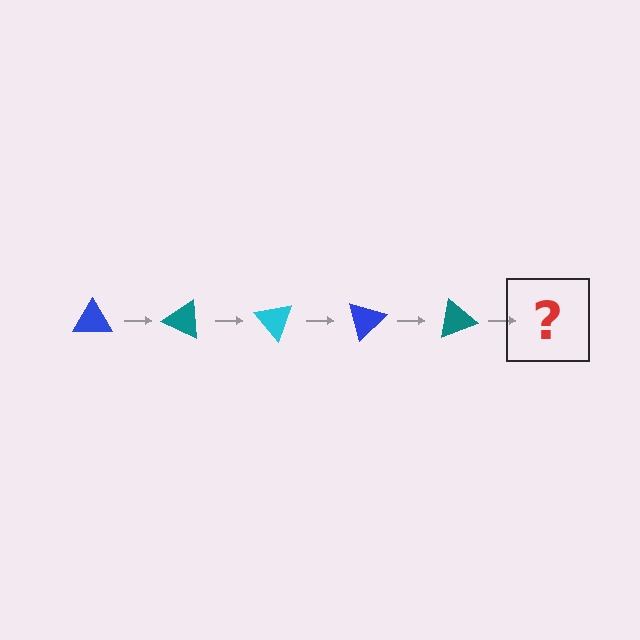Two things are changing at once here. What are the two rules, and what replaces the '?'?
The two rules are that it rotates 25 degrees each step and the color cycles through blue, teal, and cyan. The '?' should be a cyan triangle, rotated 125 degrees from the start.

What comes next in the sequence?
The next element should be a cyan triangle, rotated 125 degrees from the start.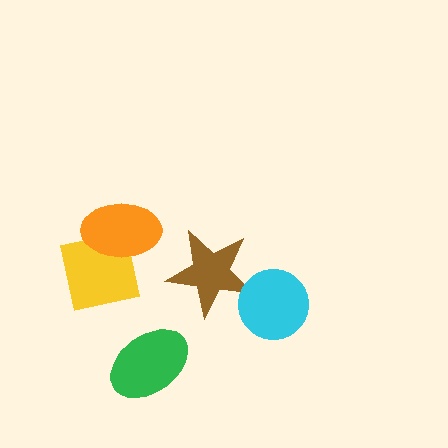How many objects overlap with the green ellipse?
0 objects overlap with the green ellipse.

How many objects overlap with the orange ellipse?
1 object overlaps with the orange ellipse.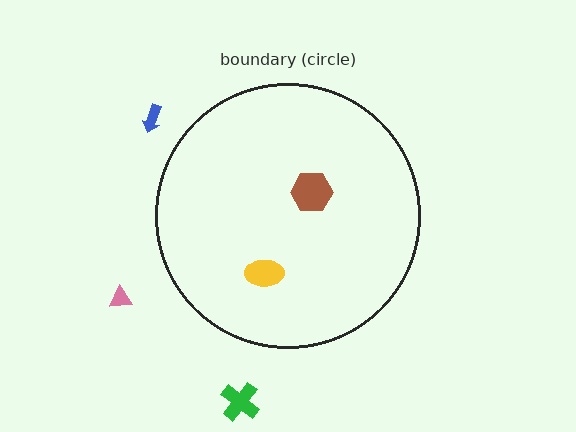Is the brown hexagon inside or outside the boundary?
Inside.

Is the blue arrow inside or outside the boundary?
Outside.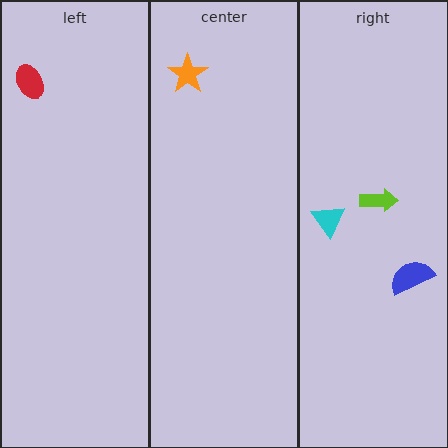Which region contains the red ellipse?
The left region.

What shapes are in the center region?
The orange star.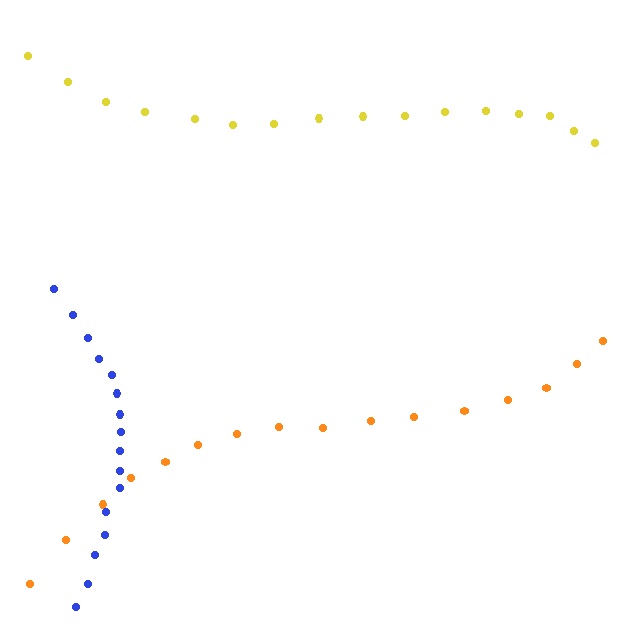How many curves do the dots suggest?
There are 3 distinct paths.